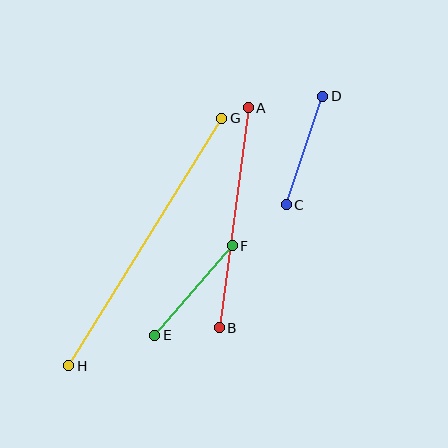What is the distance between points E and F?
The distance is approximately 118 pixels.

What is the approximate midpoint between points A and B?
The midpoint is at approximately (234, 218) pixels.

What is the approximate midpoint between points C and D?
The midpoint is at approximately (305, 150) pixels.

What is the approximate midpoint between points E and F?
The midpoint is at approximately (193, 290) pixels.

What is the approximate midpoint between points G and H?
The midpoint is at approximately (145, 242) pixels.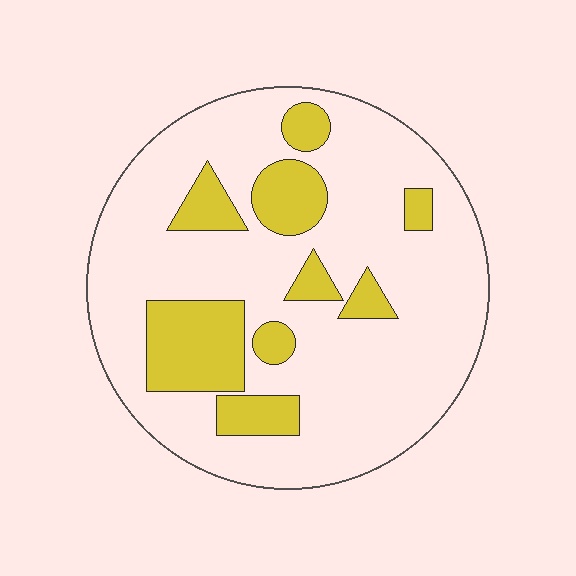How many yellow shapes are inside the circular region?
9.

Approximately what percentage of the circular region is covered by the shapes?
Approximately 20%.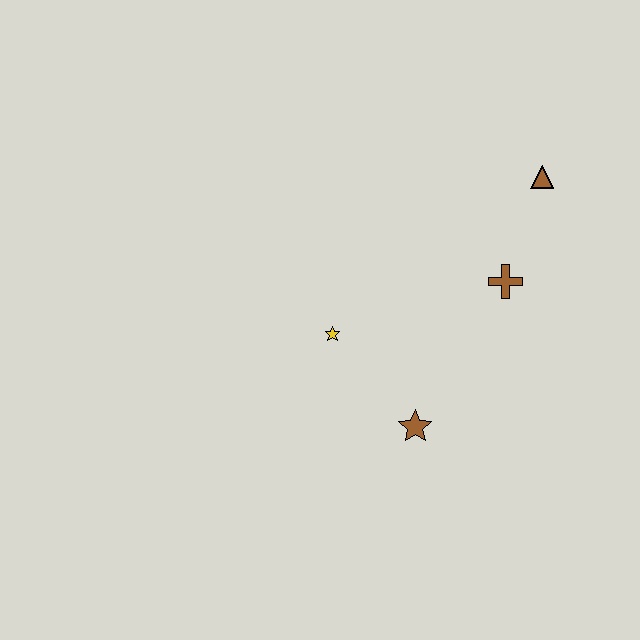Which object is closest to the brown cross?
The brown triangle is closest to the brown cross.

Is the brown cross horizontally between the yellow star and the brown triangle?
Yes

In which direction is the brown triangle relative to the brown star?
The brown triangle is above the brown star.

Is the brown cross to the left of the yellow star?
No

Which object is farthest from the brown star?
The brown triangle is farthest from the brown star.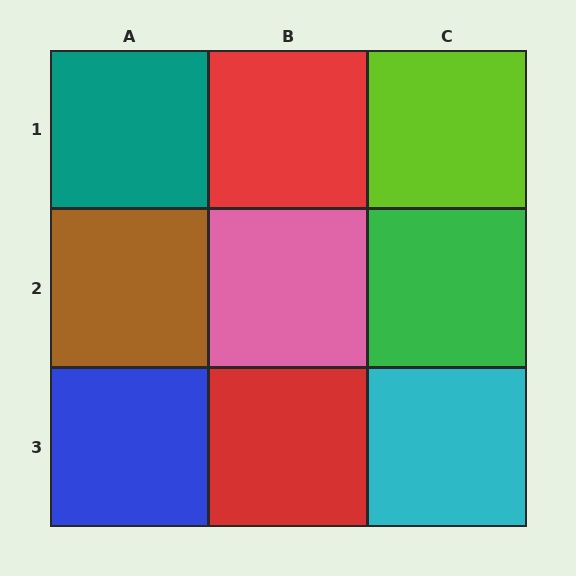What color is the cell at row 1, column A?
Teal.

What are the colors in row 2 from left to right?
Brown, pink, green.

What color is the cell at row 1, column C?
Lime.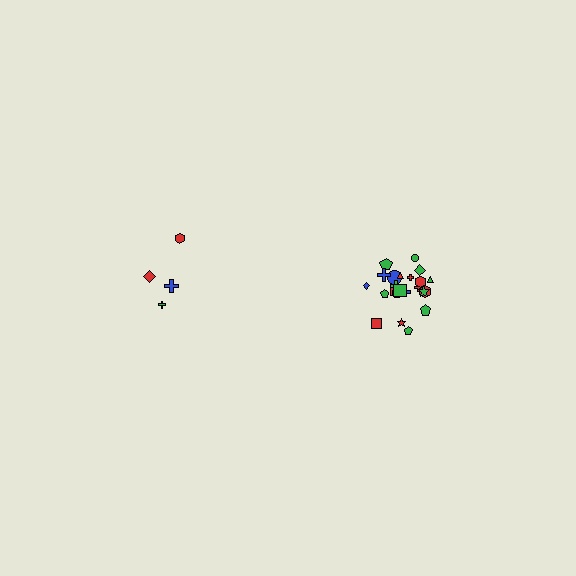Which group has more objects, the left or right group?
The right group.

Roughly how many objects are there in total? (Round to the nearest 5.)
Roughly 30 objects in total.